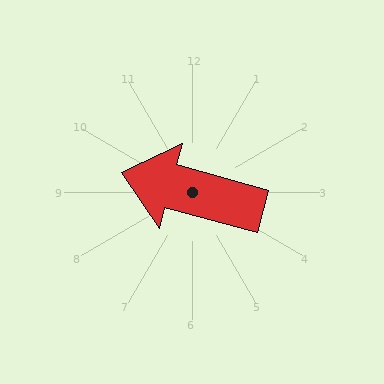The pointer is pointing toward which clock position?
Roughly 10 o'clock.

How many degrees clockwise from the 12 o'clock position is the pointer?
Approximately 285 degrees.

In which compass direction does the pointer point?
West.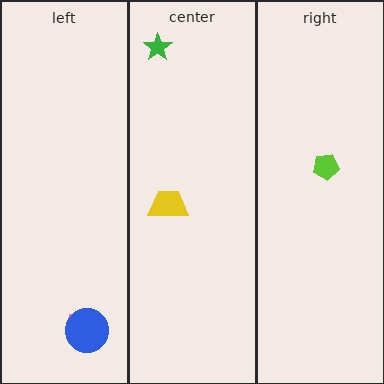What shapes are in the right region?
The lime pentagon.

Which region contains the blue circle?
The left region.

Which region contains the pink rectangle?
The left region.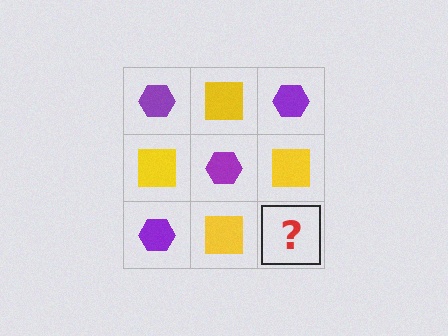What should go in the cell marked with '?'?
The missing cell should contain a purple hexagon.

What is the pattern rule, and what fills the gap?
The rule is that it alternates purple hexagon and yellow square in a checkerboard pattern. The gap should be filled with a purple hexagon.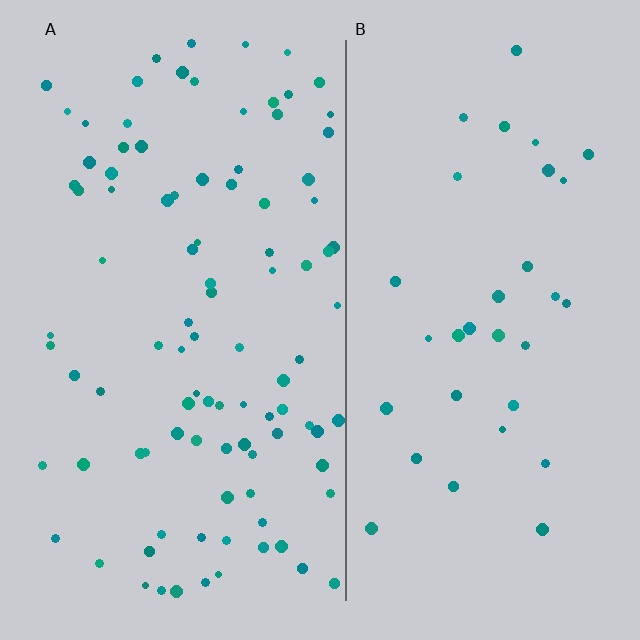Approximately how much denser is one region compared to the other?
Approximately 2.9× — region A over region B.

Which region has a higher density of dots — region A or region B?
A (the left).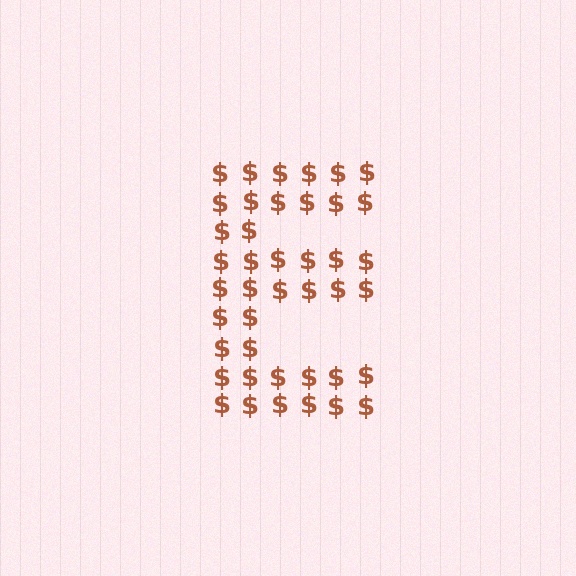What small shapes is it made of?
It is made of small dollar signs.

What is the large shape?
The large shape is the letter E.